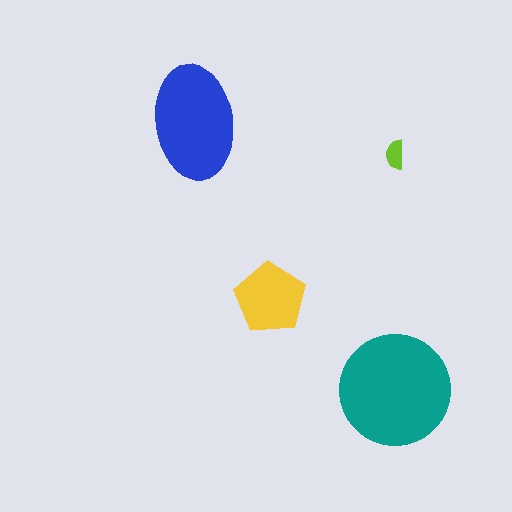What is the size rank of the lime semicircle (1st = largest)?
4th.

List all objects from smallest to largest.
The lime semicircle, the yellow pentagon, the blue ellipse, the teal circle.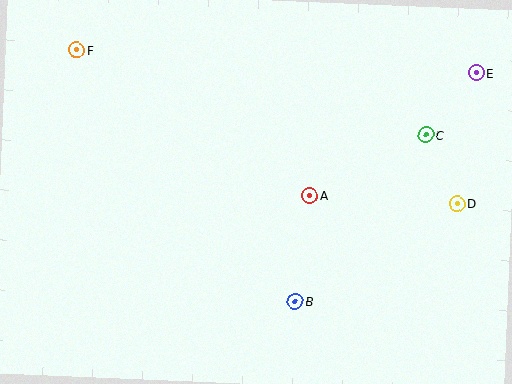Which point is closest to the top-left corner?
Point F is closest to the top-left corner.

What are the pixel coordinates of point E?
Point E is at (477, 73).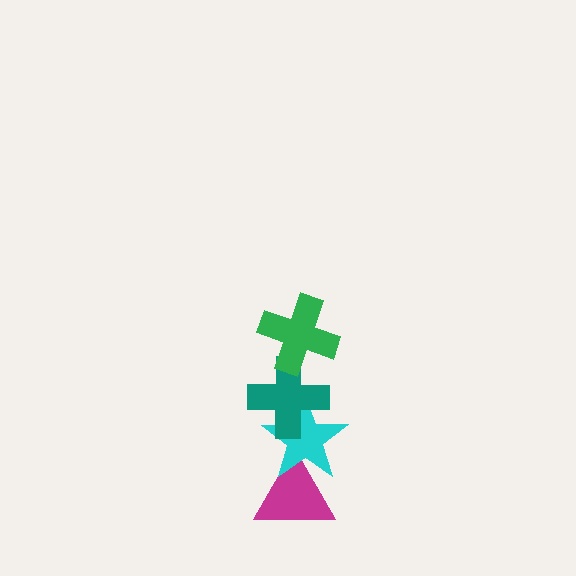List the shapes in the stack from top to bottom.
From top to bottom: the green cross, the teal cross, the cyan star, the magenta triangle.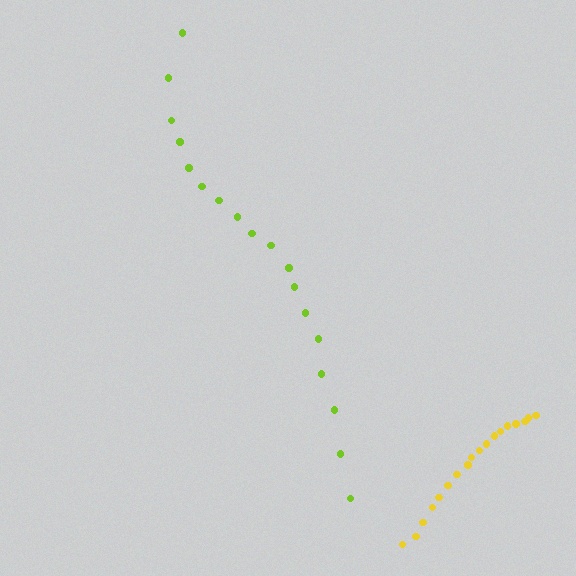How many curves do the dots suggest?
There are 2 distinct paths.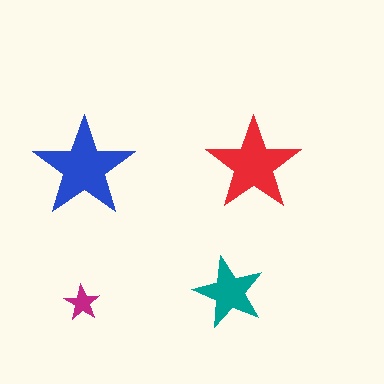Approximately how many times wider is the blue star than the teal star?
About 1.5 times wider.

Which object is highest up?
The red star is topmost.